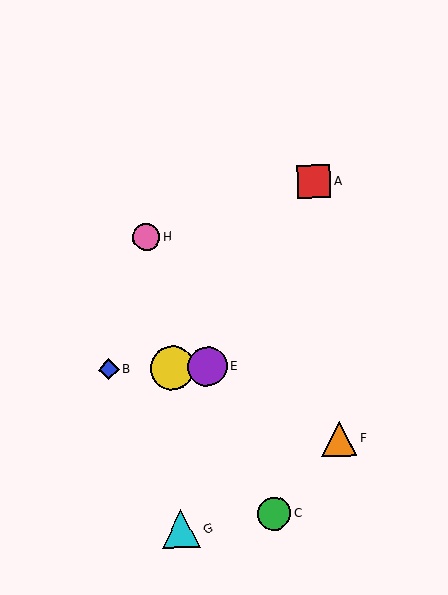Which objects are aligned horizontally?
Objects B, D, E are aligned horizontally.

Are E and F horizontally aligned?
No, E is at y≈367 and F is at y≈439.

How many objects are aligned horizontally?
3 objects (B, D, E) are aligned horizontally.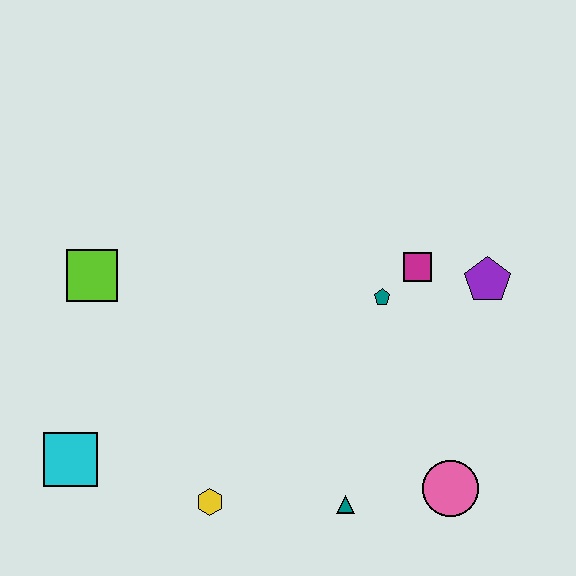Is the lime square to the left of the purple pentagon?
Yes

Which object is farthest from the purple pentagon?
The cyan square is farthest from the purple pentagon.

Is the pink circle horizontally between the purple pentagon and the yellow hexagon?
Yes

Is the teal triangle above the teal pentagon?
No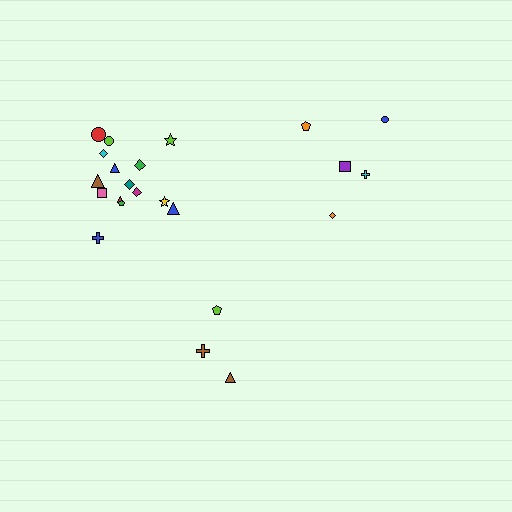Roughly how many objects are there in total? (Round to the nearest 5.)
Roughly 25 objects in total.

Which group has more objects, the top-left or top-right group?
The top-left group.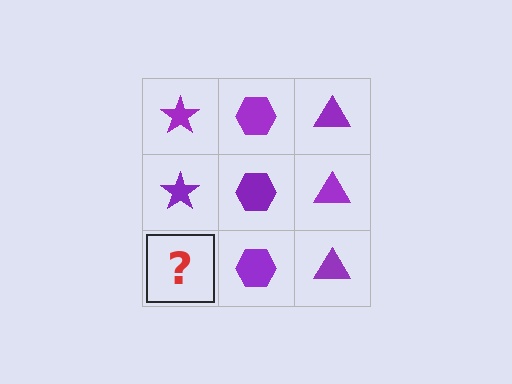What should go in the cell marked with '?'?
The missing cell should contain a purple star.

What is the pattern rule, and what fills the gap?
The rule is that each column has a consistent shape. The gap should be filled with a purple star.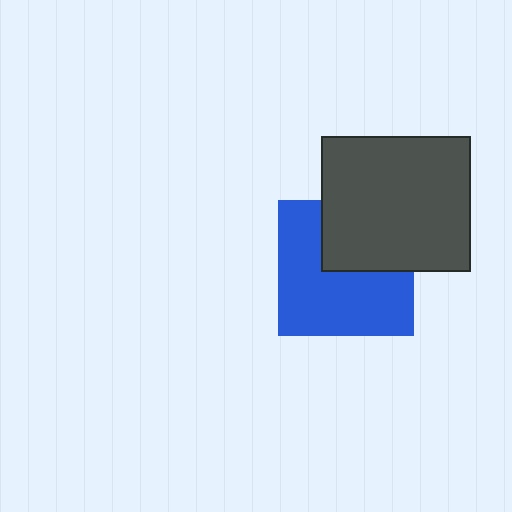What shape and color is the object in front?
The object in front is a dark gray rectangle.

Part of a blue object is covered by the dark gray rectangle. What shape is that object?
It is a square.